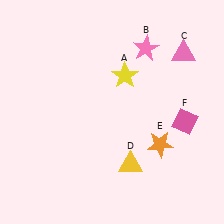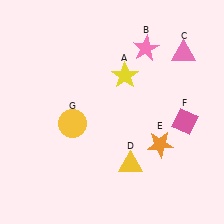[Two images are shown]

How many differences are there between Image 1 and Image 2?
There is 1 difference between the two images.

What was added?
A yellow circle (G) was added in Image 2.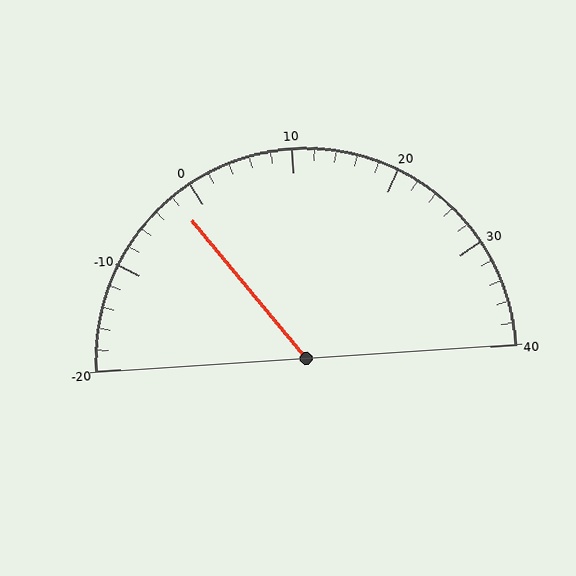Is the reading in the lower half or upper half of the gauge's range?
The reading is in the lower half of the range (-20 to 40).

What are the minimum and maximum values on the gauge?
The gauge ranges from -20 to 40.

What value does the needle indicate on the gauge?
The needle indicates approximately -2.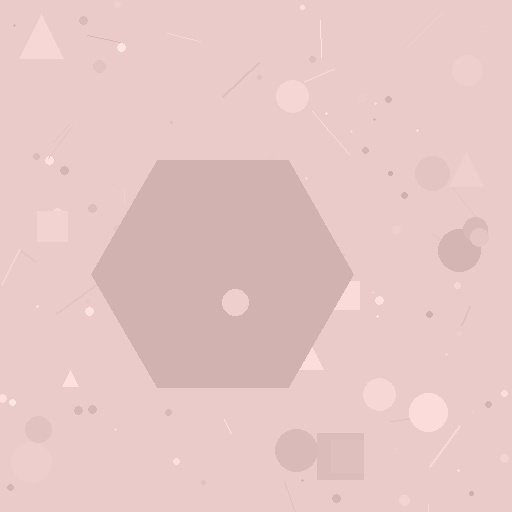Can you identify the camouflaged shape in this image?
The camouflaged shape is a hexagon.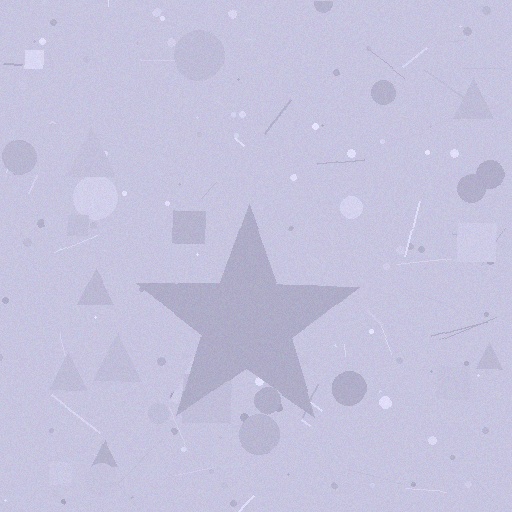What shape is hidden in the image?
A star is hidden in the image.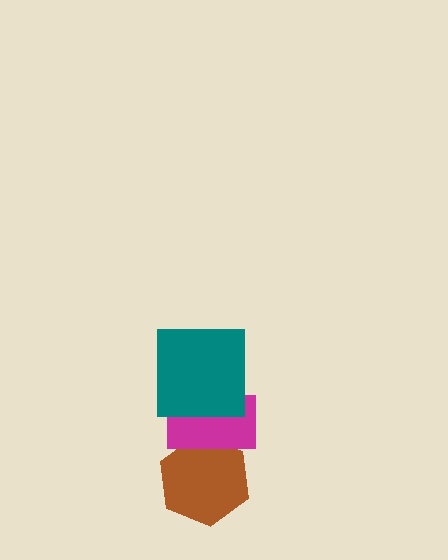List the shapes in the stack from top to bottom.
From top to bottom: the teal square, the magenta rectangle, the brown hexagon.